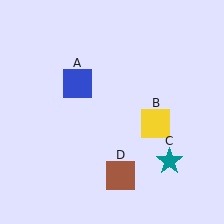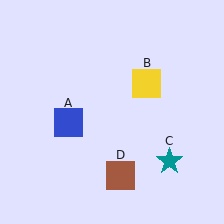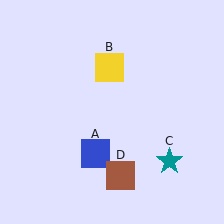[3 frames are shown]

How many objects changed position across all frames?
2 objects changed position: blue square (object A), yellow square (object B).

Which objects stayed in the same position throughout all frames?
Teal star (object C) and brown square (object D) remained stationary.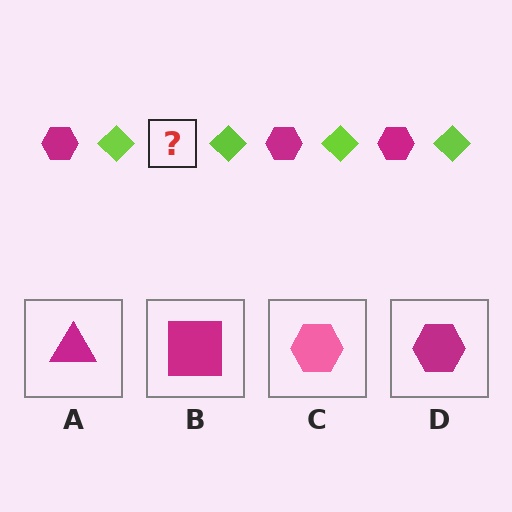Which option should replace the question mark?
Option D.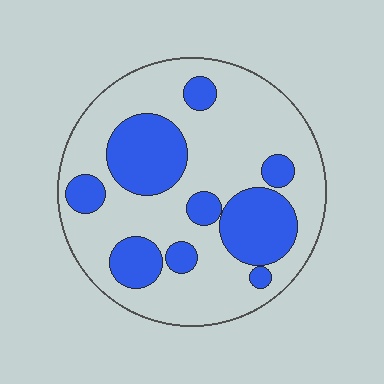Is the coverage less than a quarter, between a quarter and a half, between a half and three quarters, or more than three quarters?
Between a quarter and a half.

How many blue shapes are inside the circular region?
9.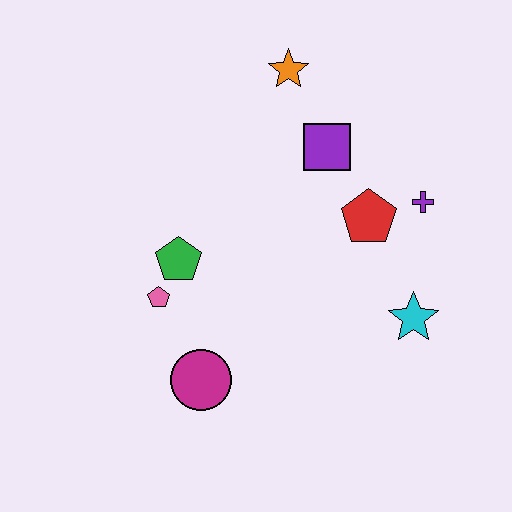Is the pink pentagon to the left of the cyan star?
Yes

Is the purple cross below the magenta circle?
No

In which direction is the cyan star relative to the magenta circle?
The cyan star is to the right of the magenta circle.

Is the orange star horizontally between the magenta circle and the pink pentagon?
No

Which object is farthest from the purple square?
The magenta circle is farthest from the purple square.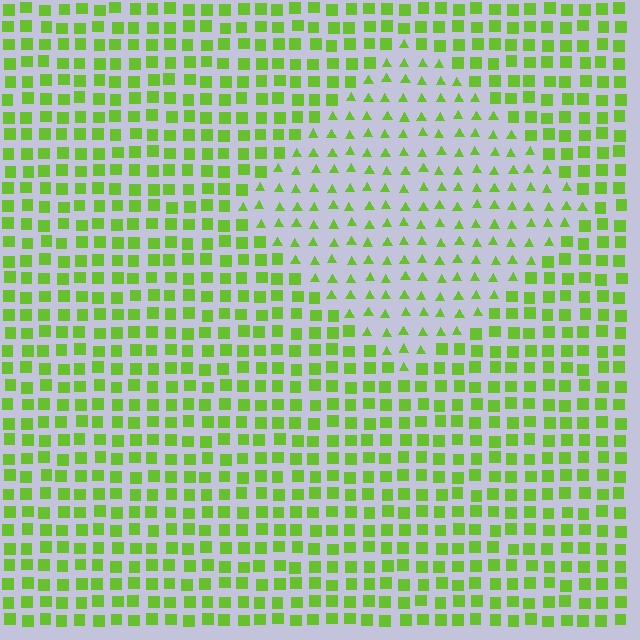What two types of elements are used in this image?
The image uses triangles inside the diamond region and squares outside it.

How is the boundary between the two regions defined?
The boundary is defined by a change in element shape: triangles inside vs. squares outside. All elements share the same color and spacing.